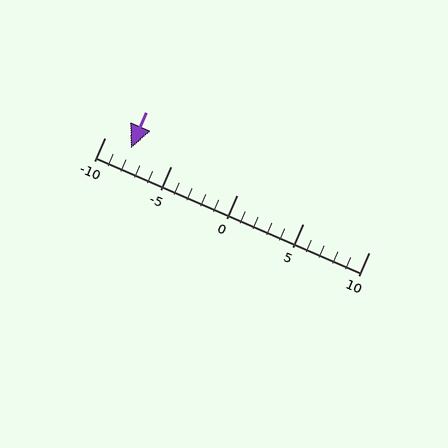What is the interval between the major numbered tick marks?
The major tick marks are spaced 5 units apart.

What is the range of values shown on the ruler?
The ruler shows values from -10 to 10.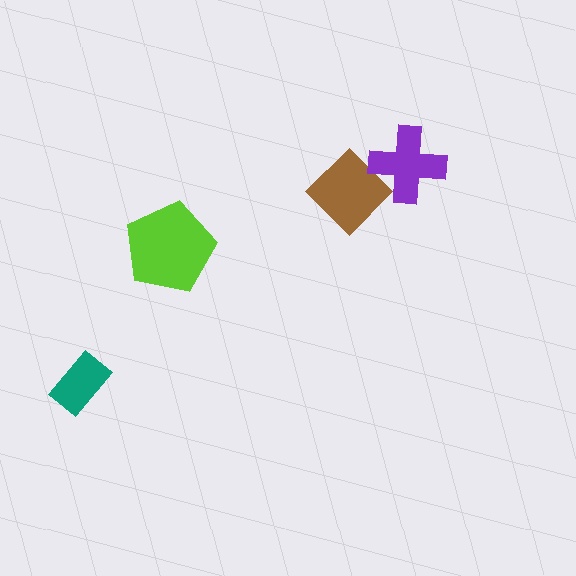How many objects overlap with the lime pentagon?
0 objects overlap with the lime pentagon.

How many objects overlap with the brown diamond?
1 object overlaps with the brown diamond.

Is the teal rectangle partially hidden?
No, no other shape covers it.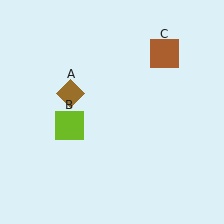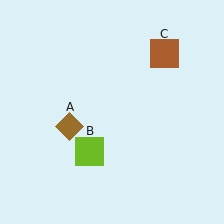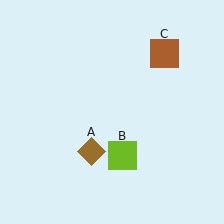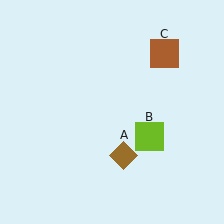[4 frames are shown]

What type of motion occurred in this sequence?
The brown diamond (object A), lime square (object B) rotated counterclockwise around the center of the scene.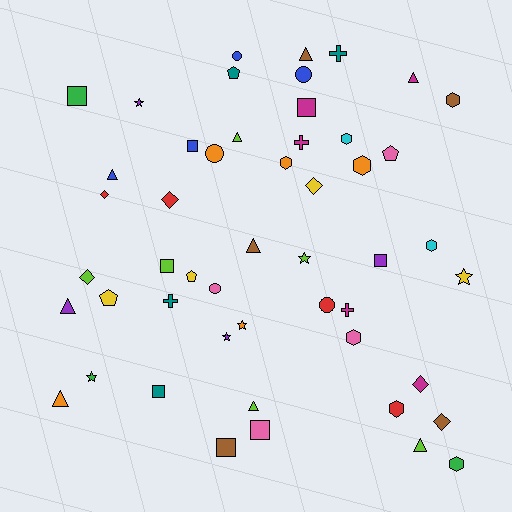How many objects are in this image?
There are 50 objects.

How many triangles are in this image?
There are 9 triangles.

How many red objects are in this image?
There are 4 red objects.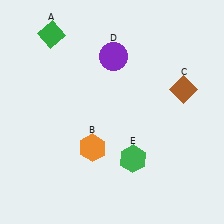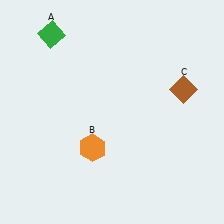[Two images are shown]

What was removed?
The green hexagon (E), the purple circle (D) were removed in Image 2.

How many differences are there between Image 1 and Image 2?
There are 2 differences between the two images.